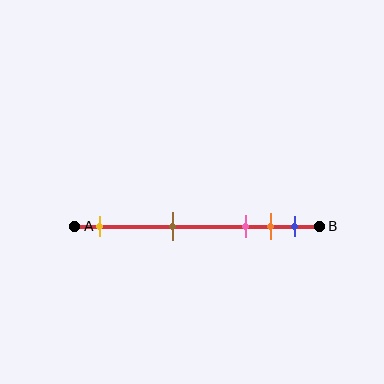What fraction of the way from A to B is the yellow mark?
The yellow mark is approximately 10% (0.1) of the way from A to B.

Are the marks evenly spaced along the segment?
No, the marks are not evenly spaced.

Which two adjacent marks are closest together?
The orange and blue marks are the closest adjacent pair.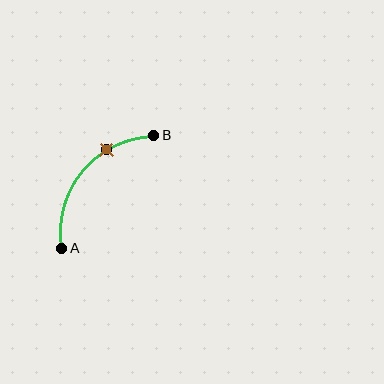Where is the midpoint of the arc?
The arc midpoint is the point on the curve farthest from the straight line joining A and B. It sits above and to the left of that line.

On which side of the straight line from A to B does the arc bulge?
The arc bulges above and to the left of the straight line connecting A and B.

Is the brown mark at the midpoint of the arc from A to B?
No. The brown mark lies on the arc but is closer to endpoint B. The arc midpoint would be at the point on the curve equidistant along the arc from both A and B.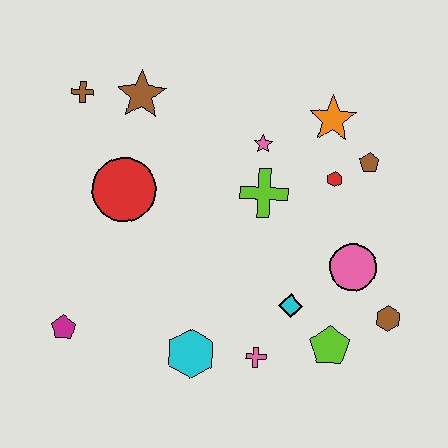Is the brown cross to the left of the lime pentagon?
Yes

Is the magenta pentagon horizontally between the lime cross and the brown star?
No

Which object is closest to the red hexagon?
The brown pentagon is closest to the red hexagon.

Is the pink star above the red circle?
Yes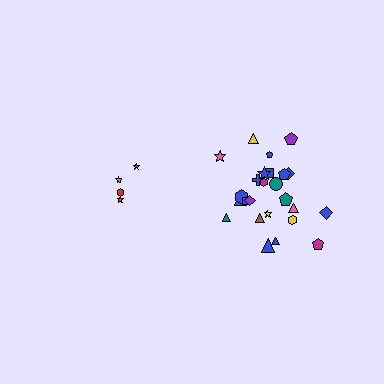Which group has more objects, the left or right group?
The right group.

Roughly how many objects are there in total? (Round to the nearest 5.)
Roughly 30 objects in total.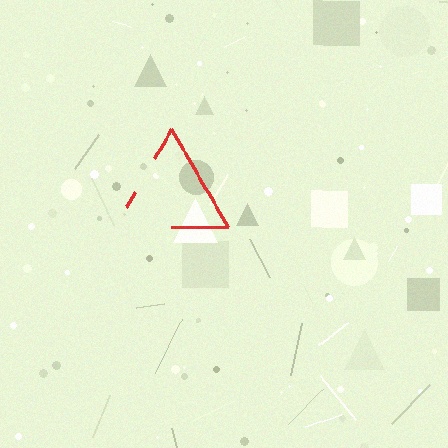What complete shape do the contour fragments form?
The contour fragments form a triangle.